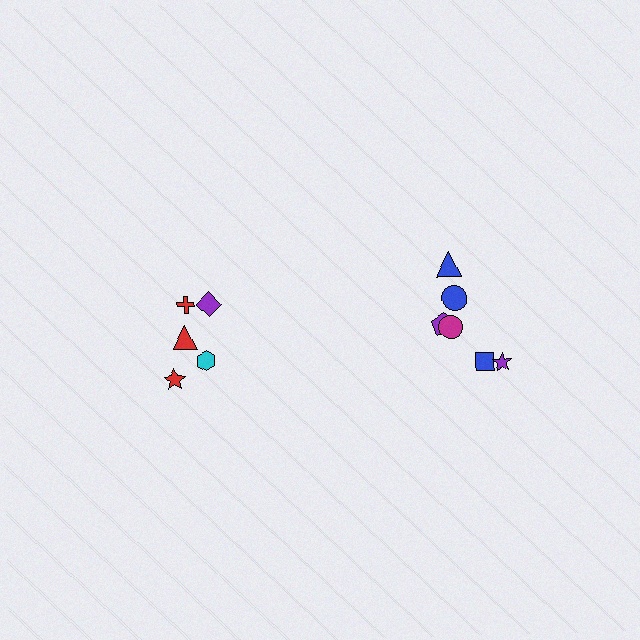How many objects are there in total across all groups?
There are 12 objects.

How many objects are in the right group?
There are 7 objects.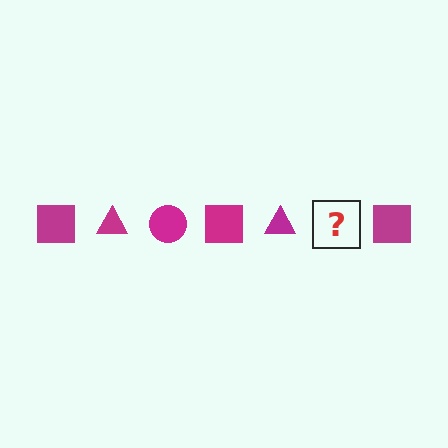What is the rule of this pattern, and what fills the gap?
The rule is that the pattern cycles through square, triangle, circle shapes in magenta. The gap should be filled with a magenta circle.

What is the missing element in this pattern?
The missing element is a magenta circle.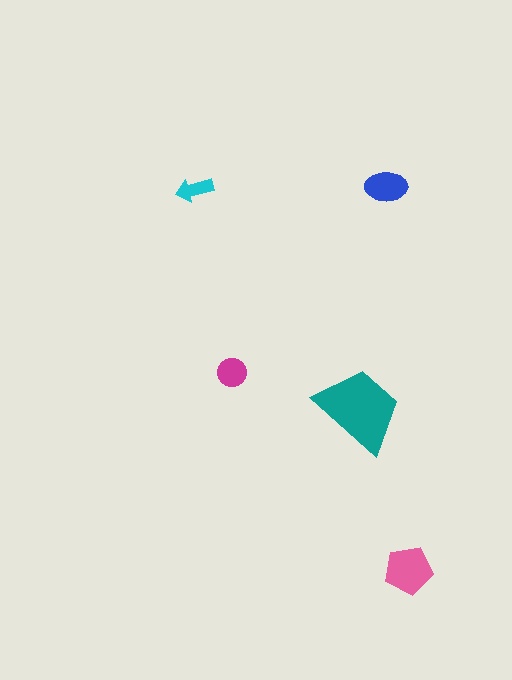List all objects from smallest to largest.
The cyan arrow, the magenta circle, the blue ellipse, the pink pentagon, the teal trapezoid.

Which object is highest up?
The blue ellipse is topmost.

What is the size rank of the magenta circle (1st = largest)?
4th.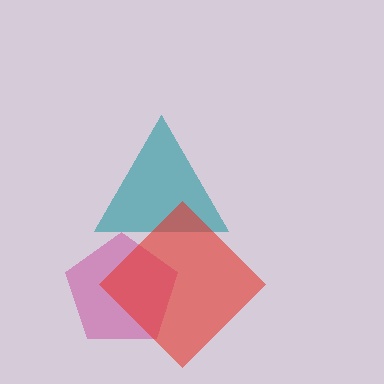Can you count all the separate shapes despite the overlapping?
Yes, there are 3 separate shapes.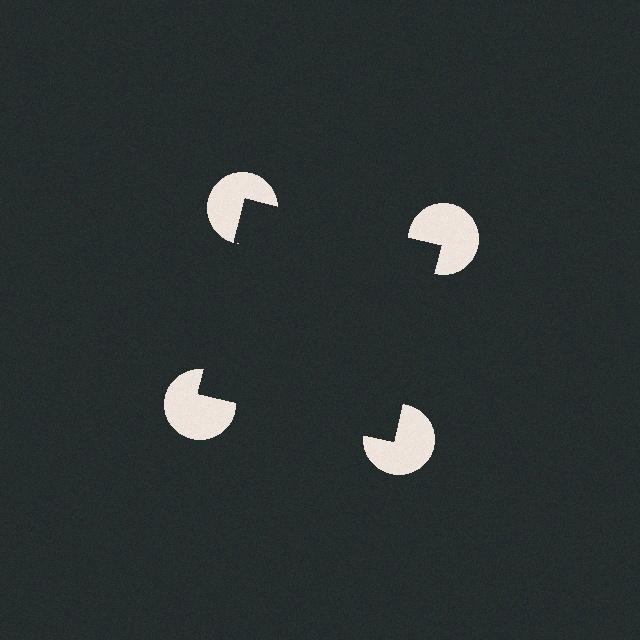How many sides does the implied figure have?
4 sides.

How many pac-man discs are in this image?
There are 4 — one at each vertex of the illusory square.